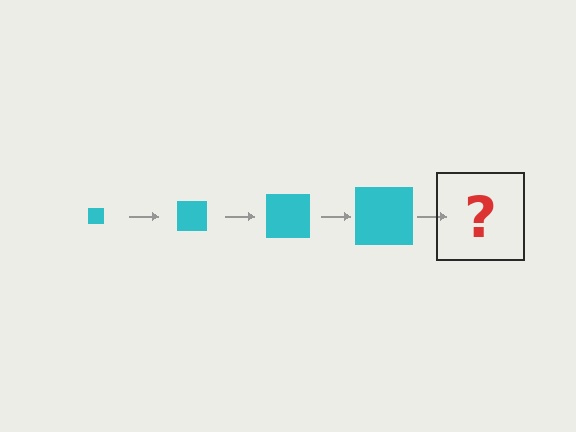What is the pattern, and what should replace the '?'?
The pattern is that the square gets progressively larger each step. The '?' should be a cyan square, larger than the previous one.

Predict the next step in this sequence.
The next step is a cyan square, larger than the previous one.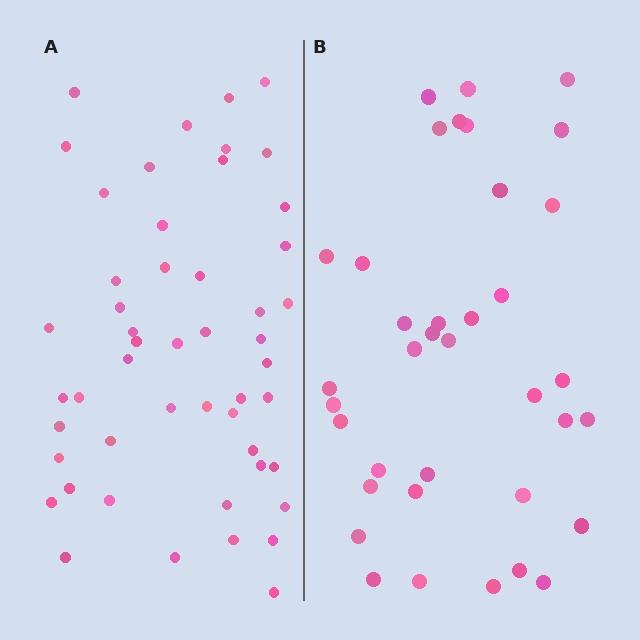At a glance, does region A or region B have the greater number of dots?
Region A (the left region) has more dots.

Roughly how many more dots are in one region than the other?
Region A has approximately 15 more dots than region B.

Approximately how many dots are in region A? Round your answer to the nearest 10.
About 50 dots.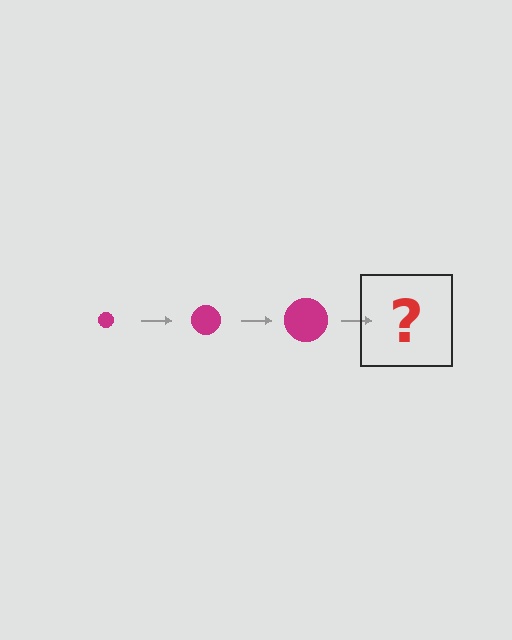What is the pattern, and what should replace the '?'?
The pattern is that the circle gets progressively larger each step. The '?' should be a magenta circle, larger than the previous one.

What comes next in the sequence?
The next element should be a magenta circle, larger than the previous one.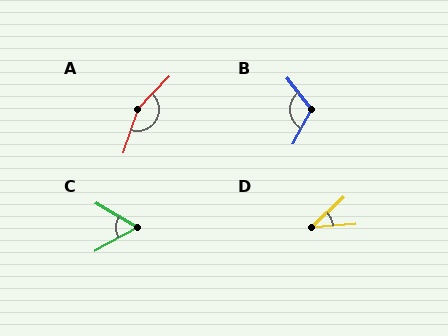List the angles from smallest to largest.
D (39°), C (59°), B (114°), A (154°).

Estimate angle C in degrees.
Approximately 59 degrees.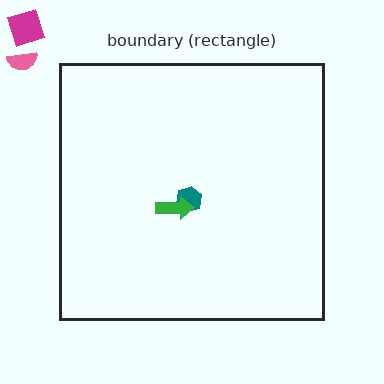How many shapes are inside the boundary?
2 inside, 2 outside.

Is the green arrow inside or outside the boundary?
Inside.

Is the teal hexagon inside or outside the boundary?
Inside.